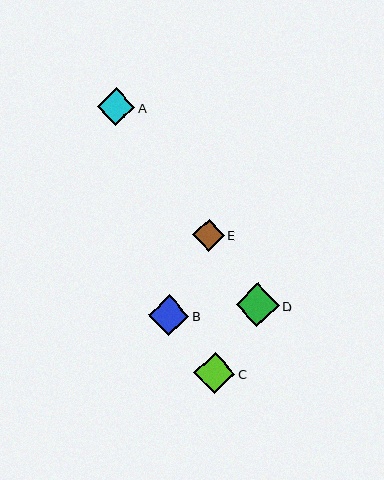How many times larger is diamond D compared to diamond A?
Diamond D is approximately 1.2 times the size of diamond A.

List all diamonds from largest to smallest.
From largest to smallest: D, C, B, A, E.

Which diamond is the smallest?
Diamond E is the smallest with a size of approximately 32 pixels.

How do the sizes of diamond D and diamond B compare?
Diamond D and diamond B are approximately the same size.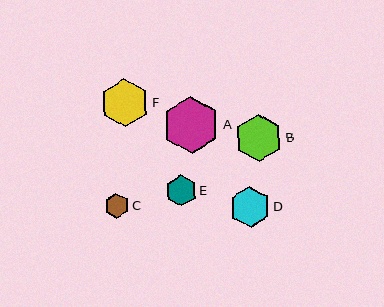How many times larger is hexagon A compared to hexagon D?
Hexagon A is approximately 1.4 times the size of hexagon D.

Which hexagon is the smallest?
Hexagon C is the smallest with a size of approximately 24 pixels.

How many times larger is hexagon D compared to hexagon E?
Hexagon D is approximately 1.3 times the size of hexagon E.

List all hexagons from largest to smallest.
From largest to smallest: A, F, B, D, E, C.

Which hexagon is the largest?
Hexagon A is the largest with a size of approximately 57 pixels.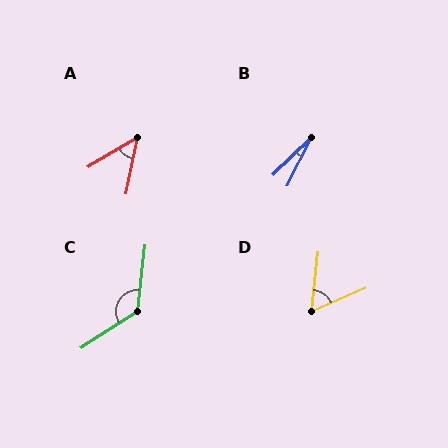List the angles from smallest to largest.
B (19°), A (48°), D (60°), C (129°).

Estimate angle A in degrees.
Approximately 48 degrees.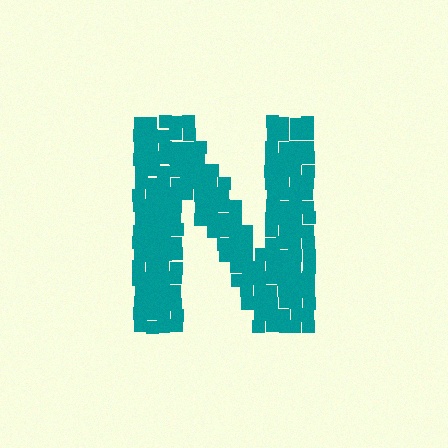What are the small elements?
The small elements are squares.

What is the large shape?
The large shape is the letter N.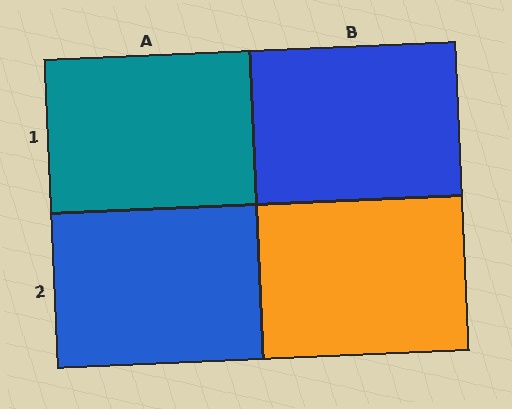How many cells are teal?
1 cell is teal.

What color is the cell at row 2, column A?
Blue.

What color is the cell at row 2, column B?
Orange.